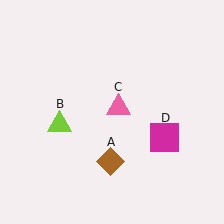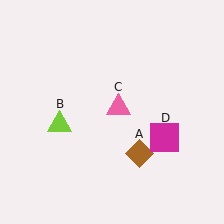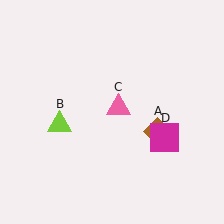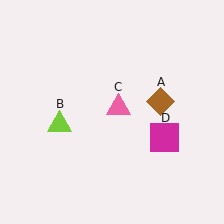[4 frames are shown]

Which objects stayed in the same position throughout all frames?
Lime triangle (object B) and pink triangle (object C) and magenta square (object D) remained stationary.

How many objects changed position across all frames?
1 object changed position: brown diamond (object A).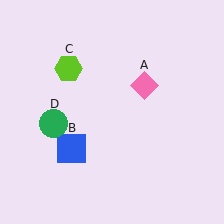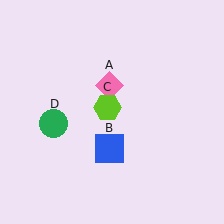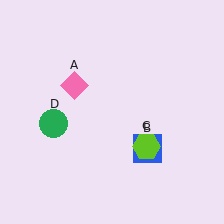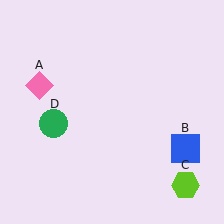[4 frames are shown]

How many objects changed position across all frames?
3 objects changed position: pink diamond (object A), blue square (object B), lime hexagon (object C).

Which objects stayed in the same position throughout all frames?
Green circle (object D) remained stationary.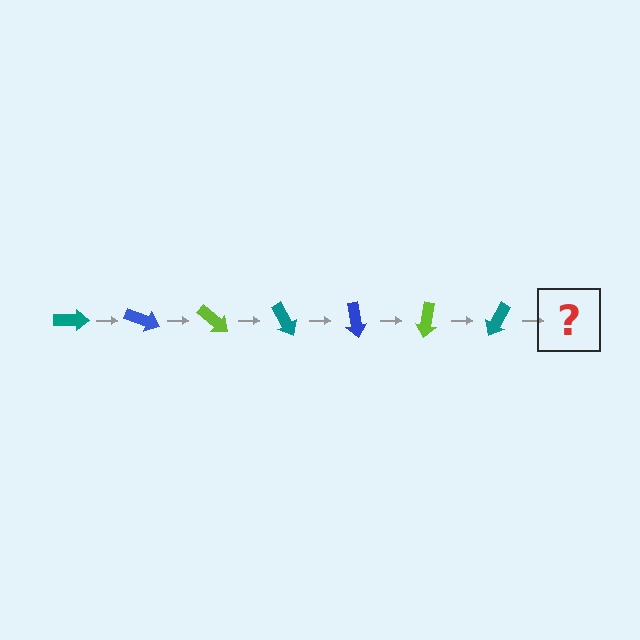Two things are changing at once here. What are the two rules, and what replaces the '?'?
The two rules are that it rotates 20 degrees each step and the color cycles through teal, blue, and lime. The '?' should be a blue arrow, rotated 140 degrees from the start.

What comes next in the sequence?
The next element should be a blue arrow, rotated 140 degrees from the start.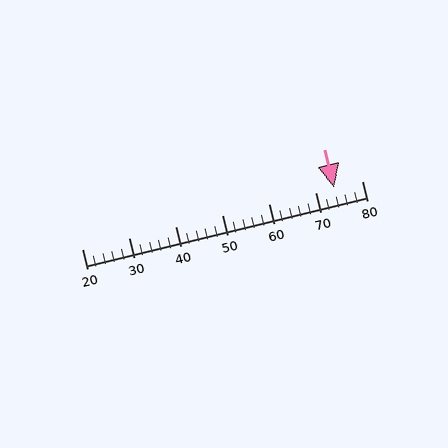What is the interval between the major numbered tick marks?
The major tick marks are spaced 10 units apart.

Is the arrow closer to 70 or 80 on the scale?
The arrow is closer to 70.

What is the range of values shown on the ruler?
The ruler shows values from 20 to 80.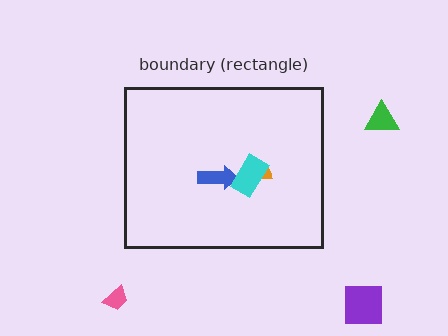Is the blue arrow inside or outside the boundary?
Inside.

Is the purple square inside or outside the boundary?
Outside.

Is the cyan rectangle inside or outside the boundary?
Inside.